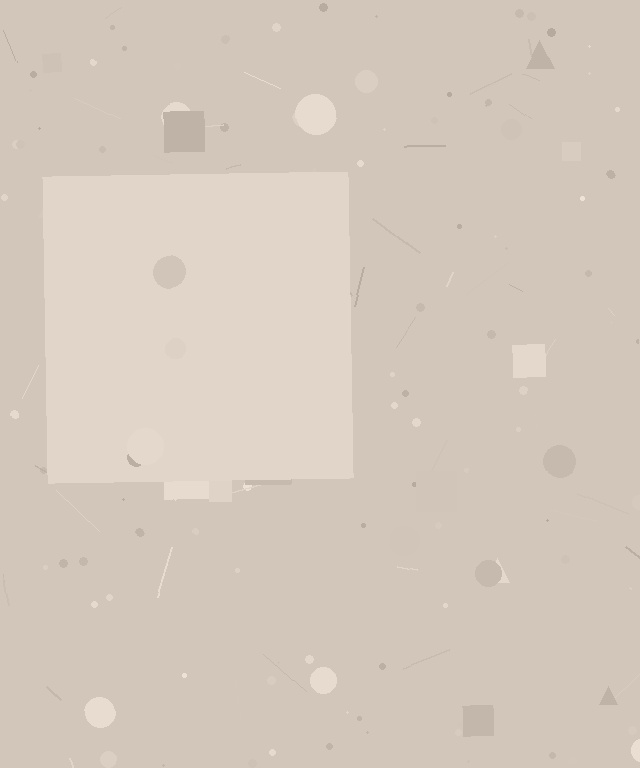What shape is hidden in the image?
A square is hidden in the image.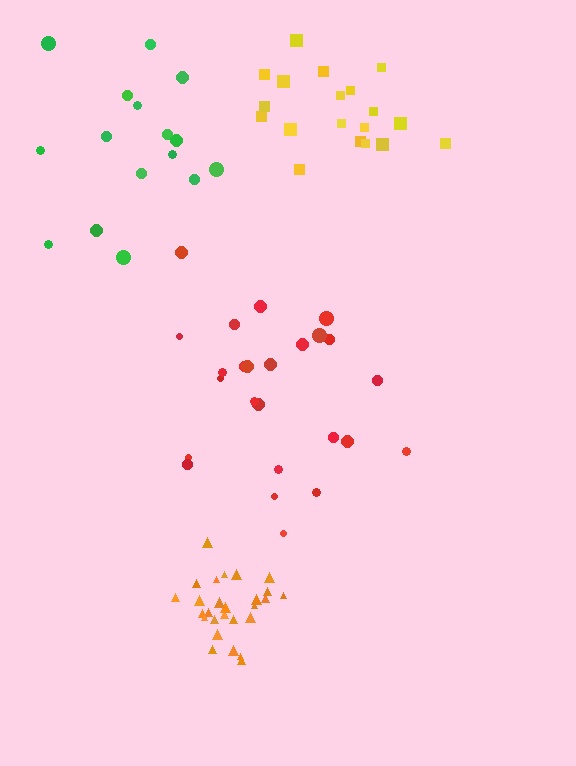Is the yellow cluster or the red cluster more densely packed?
Yellow.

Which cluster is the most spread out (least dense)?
Green.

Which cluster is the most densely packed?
Orange.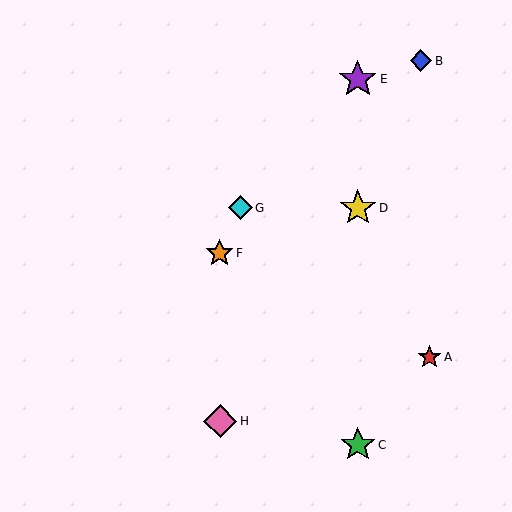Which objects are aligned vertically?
Objects C, D, E are aligned vertically.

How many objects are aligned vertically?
3 objects (C, D, E) are aligned vertically.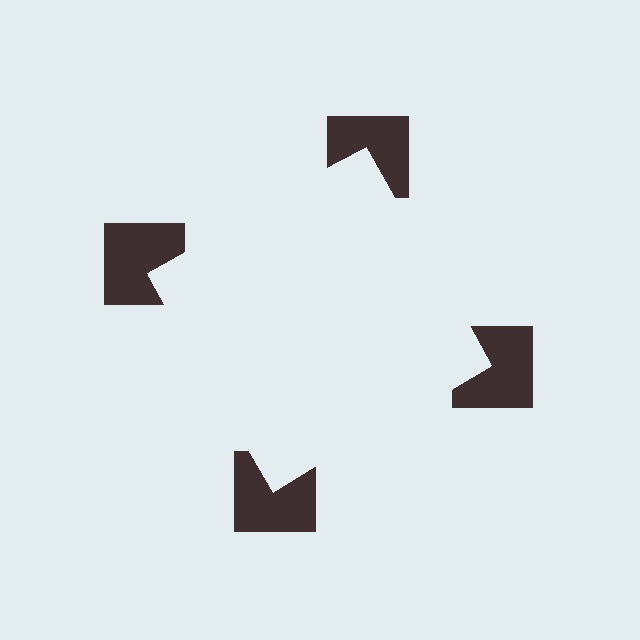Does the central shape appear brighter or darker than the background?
It typically appears slightly brighter than the background, even though no actual brightness change is drawn.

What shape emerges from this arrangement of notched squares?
An illusory square — its edges are inferred from the aligned wedge cuts in the notched squares, not physically drawn.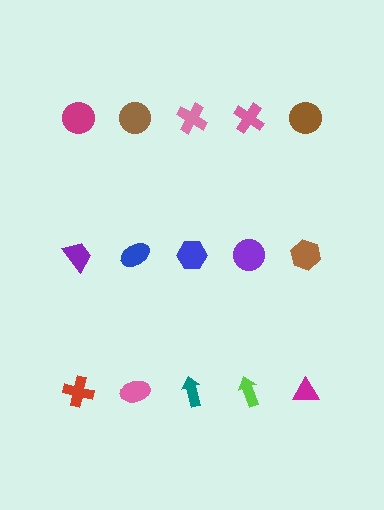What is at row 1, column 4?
A pink cross.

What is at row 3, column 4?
A lime arrow.